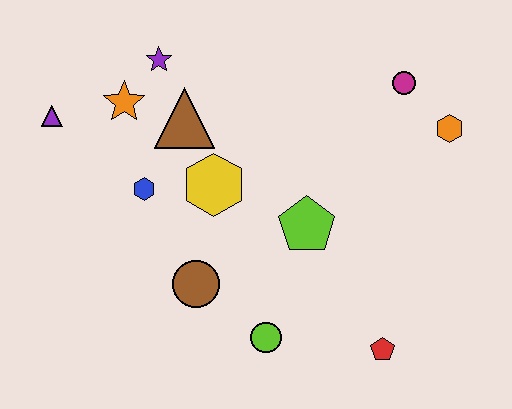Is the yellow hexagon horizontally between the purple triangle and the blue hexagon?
No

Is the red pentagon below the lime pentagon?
Yes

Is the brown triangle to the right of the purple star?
Yes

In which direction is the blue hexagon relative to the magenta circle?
The blue hexagon is to the left of the magenta circle.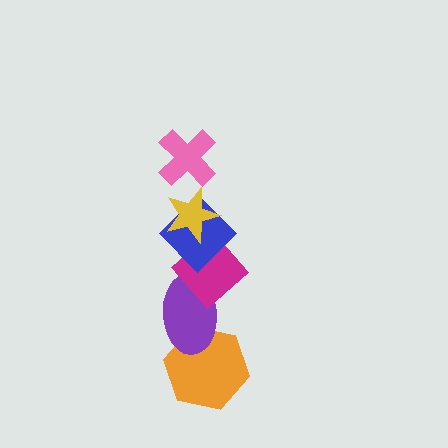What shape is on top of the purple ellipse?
The magenta diamond is on top of the purple ellipse.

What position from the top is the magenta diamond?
The magenta diamond is 4th from the top.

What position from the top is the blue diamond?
The blue diamond is 3rd from the top.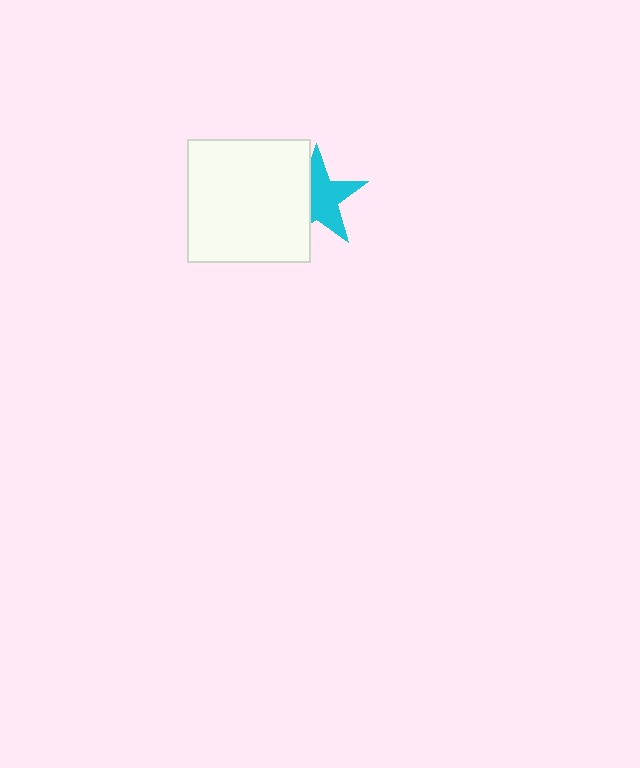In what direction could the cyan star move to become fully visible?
The cyan star could move right. That would shift it out from behind the white square entirely.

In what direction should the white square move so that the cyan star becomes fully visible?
The white square should move left. That is the shortest direction to clear the overlap and leave the cyan star fully visible.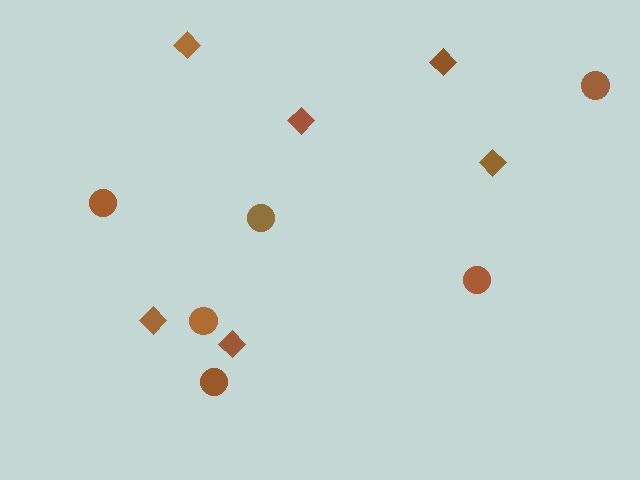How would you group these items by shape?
There are 2 groups: one group of diamonds (6) and one group of circles (6).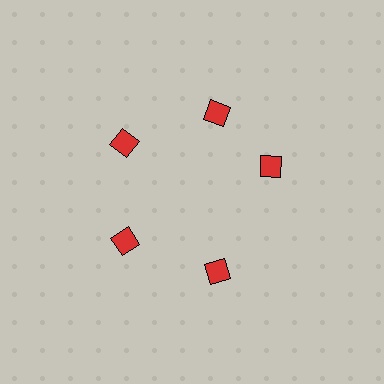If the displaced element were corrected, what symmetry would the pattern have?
It would have 5-fold rotational symmetry — the pattern would map onto itself every 72 degrees.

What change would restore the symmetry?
The symmetry would be restored by rotating it back into even spacing with its neighbors so that all 5 squares sit at equal angles and equal distance from the center.